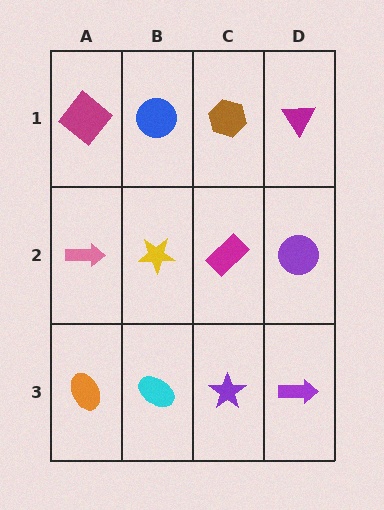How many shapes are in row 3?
4 shapes.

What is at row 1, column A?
A magenta diamond.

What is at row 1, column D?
A magenta triangle.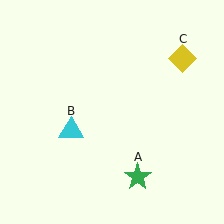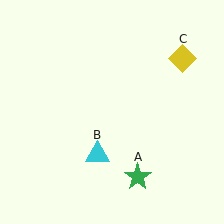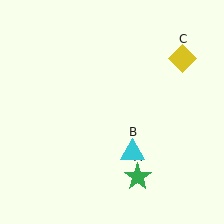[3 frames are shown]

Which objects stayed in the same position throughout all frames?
Green star (object A) and yellow diamond (object C) remained stationary.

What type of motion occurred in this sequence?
The cyan triangle (object B) rotated counterclockwise around the center of the scene.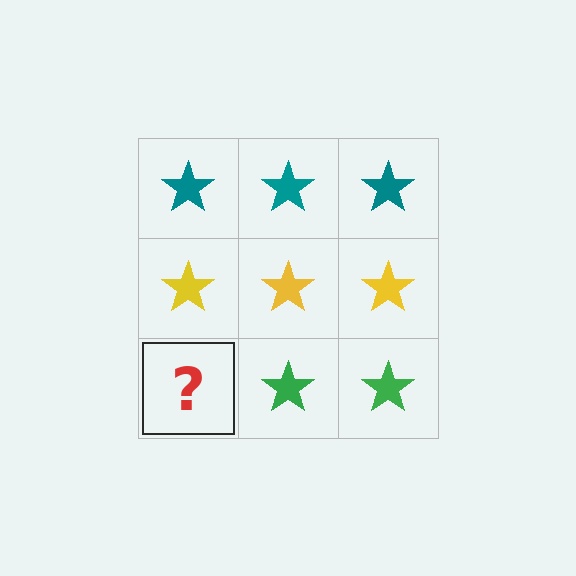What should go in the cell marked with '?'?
The missing cell should contain a green star.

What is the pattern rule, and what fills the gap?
The rule is that each row has a consistent color. The gap should be filled with a green star.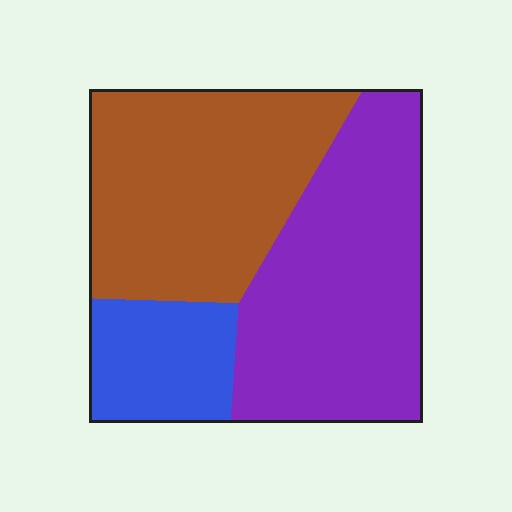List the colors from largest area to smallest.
From largest to smallest: purple, brown, blue.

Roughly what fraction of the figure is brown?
Brown takes up about two fifths (2/5) of the figure.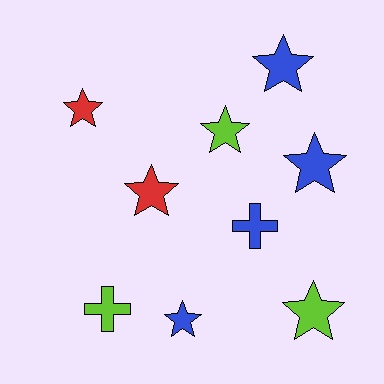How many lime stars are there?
There are 2 lime stars.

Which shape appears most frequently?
Star, with 7 objects.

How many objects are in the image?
There are 9 objects.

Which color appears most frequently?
Blue, with 4 objects.